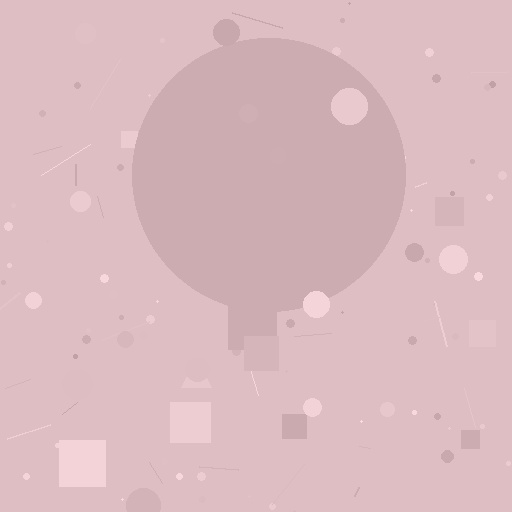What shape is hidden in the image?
A circle is hidden in the image.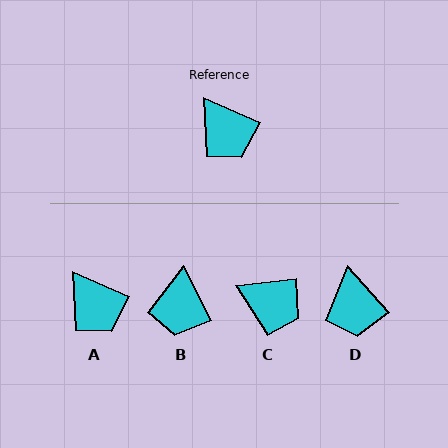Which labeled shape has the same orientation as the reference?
A.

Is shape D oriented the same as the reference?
No, it is off by about 25 degrees.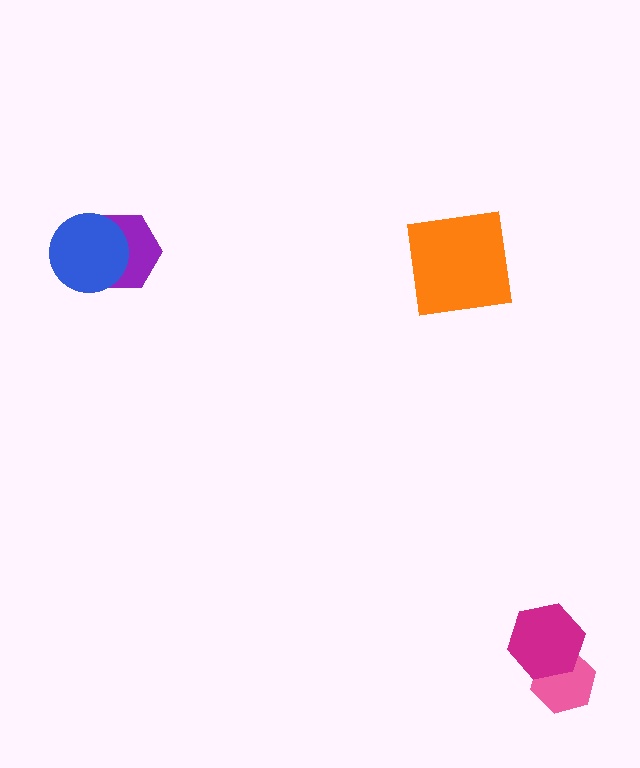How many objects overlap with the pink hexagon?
1 object overlaps with the pink hexagon.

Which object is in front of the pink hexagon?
The magenta hexagon is in front of the pink hexagon.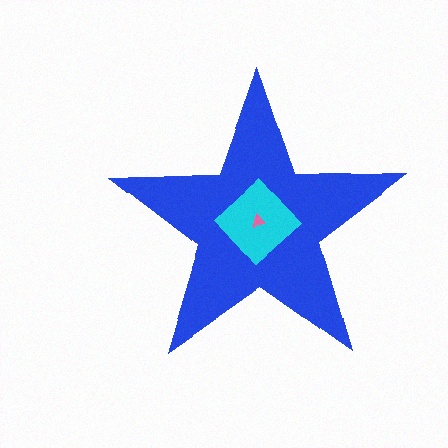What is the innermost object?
The pink triangle.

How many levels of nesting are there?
3.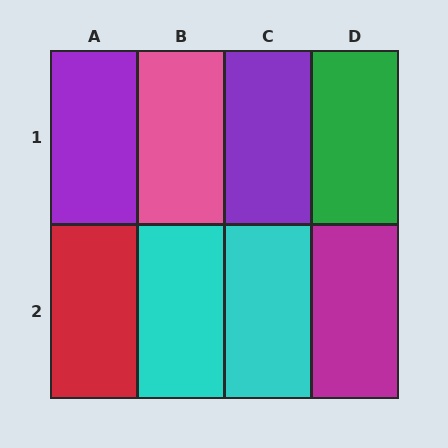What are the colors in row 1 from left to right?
Purple, pink, purple, green.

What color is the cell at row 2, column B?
Cyan.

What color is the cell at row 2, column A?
Red.